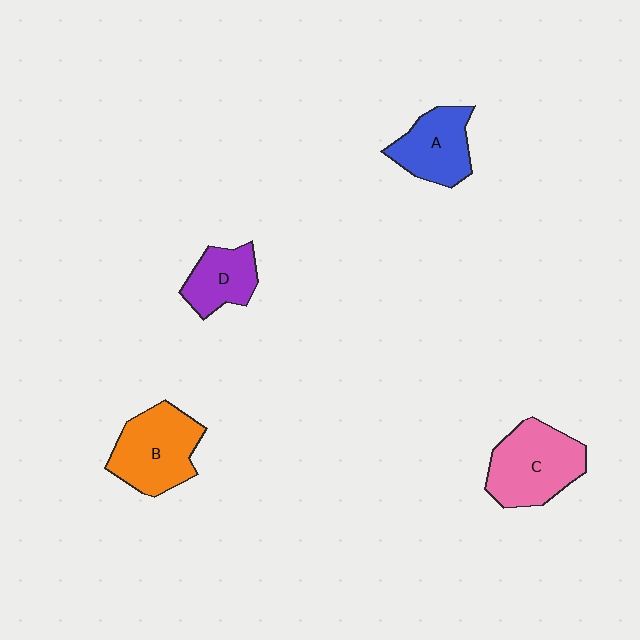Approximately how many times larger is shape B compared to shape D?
Approximately 1.6 times.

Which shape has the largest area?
Shape C (pink).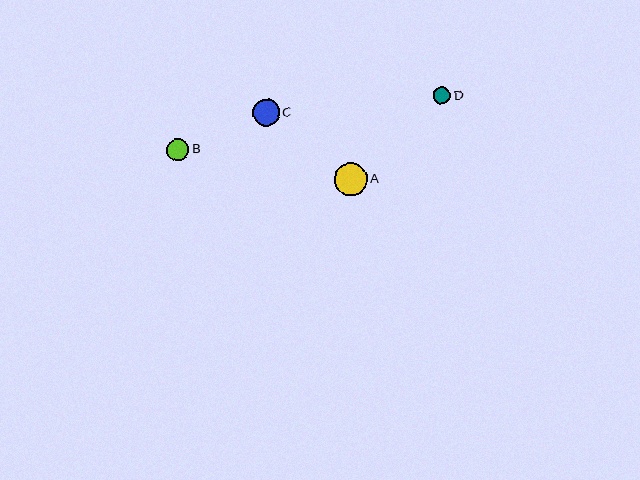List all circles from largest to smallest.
From largest to smallest: A, C, B, D.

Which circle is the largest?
Circle A is the largest with a size of approximately 33 pixels.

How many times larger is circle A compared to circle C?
Circle A is approximately 1.3 times the size of circle C.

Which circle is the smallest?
Circle D is the smallest with a size of approximately 17 pixels.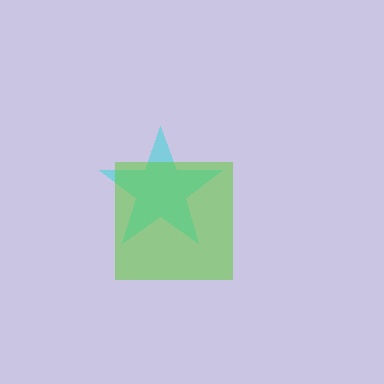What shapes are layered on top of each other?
The layered shapes are: a cyan star, a lime square.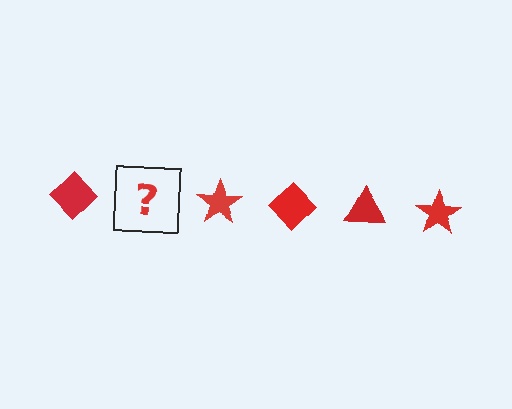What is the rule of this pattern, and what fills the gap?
The rule is that the pattern cycles through diamond, triangle, star shapes in red. The gap should be filled with a red triangle.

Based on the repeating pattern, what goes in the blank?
The blank should be a red triangle.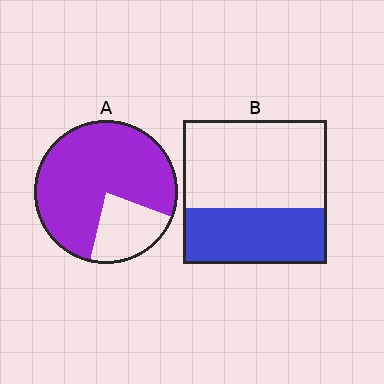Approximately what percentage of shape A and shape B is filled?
A is approximately 75% and B is approximately 40%.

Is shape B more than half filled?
No.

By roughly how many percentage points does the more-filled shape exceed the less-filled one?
By roughly 40 percentage points (A over B).